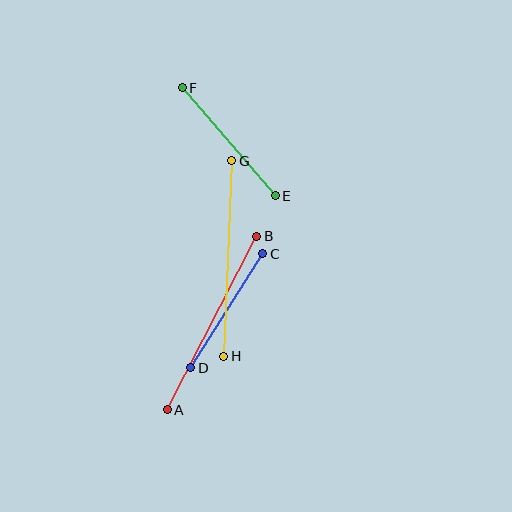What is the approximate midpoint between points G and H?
The midpoint is at approximately (228, 259) pixels.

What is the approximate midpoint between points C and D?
The midpoint is at approximately (227, 311) pixels.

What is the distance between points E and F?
The distance is approximately 142 pixels.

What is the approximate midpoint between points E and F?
The midpoint is at approximately (229, 142) pixels.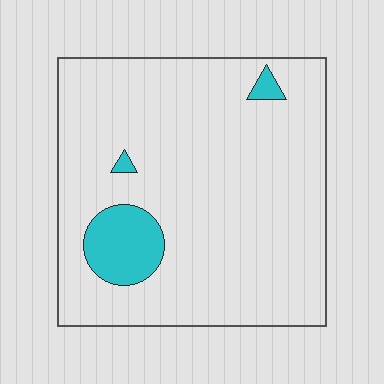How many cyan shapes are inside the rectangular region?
3.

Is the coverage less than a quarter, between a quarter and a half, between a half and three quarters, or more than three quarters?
Less than a quarter.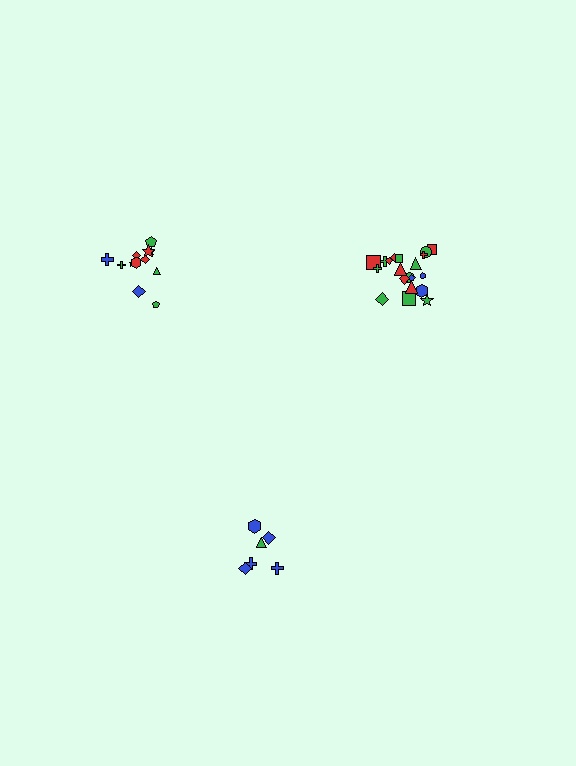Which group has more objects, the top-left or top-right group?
The top-right group.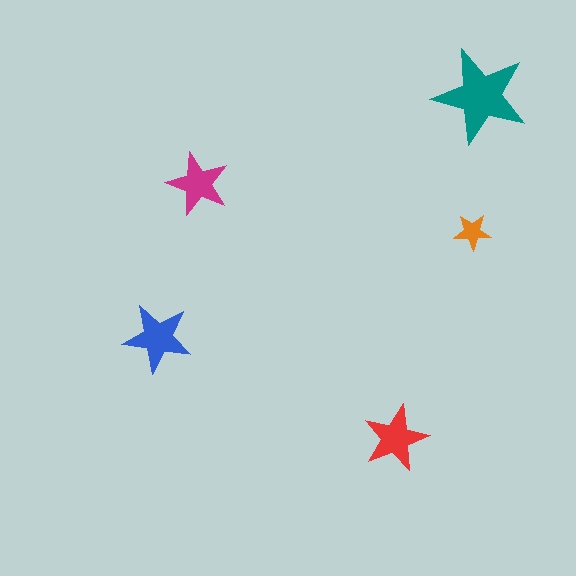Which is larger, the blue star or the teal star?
The teal one.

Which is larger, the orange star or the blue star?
The blue one.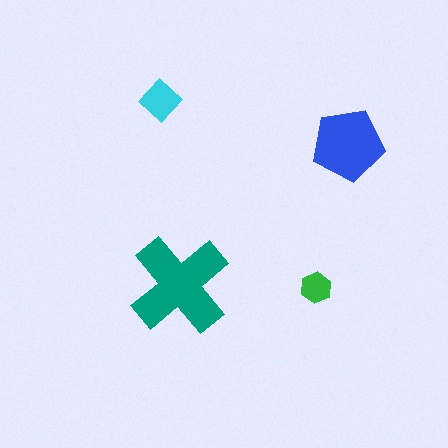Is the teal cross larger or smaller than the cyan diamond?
Larger.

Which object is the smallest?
The green hexagon.